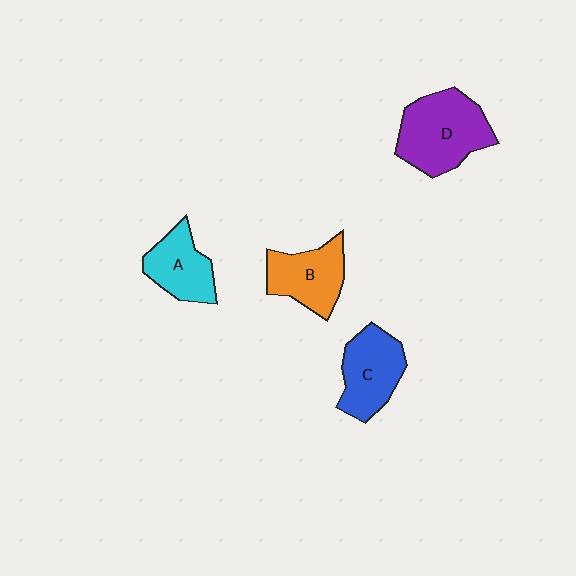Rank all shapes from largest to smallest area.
From largest to smallest: D (purple), C (blue), B (orange), A (cyan).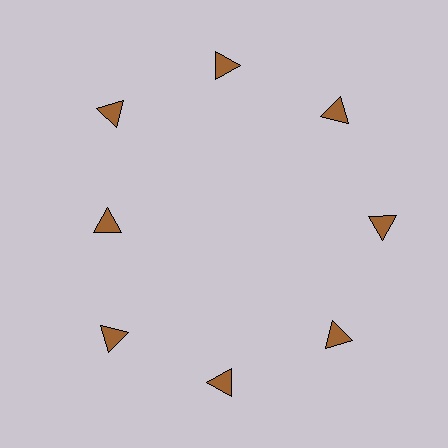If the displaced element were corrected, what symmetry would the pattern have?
It would have 8-fold rotational symmetry — the pattern would map onto itself every 45 degrees.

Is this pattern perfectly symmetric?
No. The 8 brown triangles are arranged in a ring, but one element near the 9 o'clock position is pulled inward toward the center, breaking the 8-fold rotational symmetry.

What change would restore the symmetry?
The symmetry would be restored by moving it outward, back onto the ring so that all 8 triangles sit at equal angles and equal distance from the center.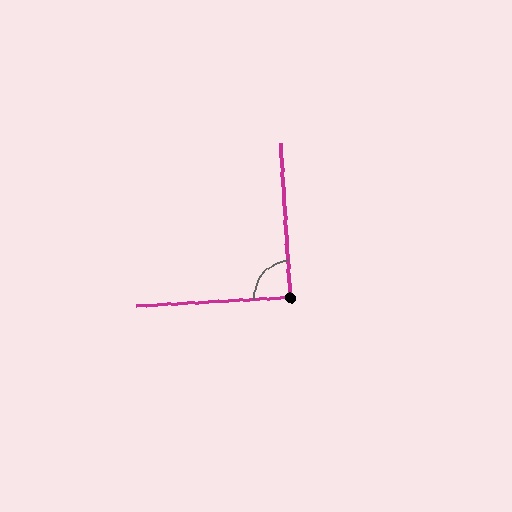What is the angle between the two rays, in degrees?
Approximately 89 degrees.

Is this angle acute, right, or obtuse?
It is approximately a right angle.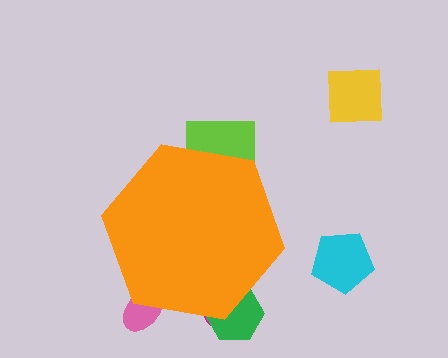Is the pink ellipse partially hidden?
Yes, the pink ellipse is partially hidden behind the orange hexagon.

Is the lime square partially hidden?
Yes, the lime square is partially hidden behind the orange hexagon.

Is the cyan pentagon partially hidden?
No, the cyan pentagon is fully visible.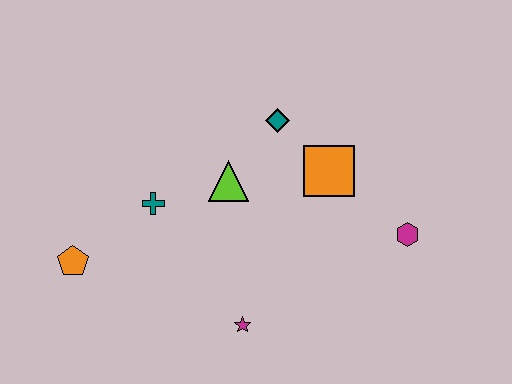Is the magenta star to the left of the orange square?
Yes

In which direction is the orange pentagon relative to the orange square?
The orange pentagon is to the left of the orange square.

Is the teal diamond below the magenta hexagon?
No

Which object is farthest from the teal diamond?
The orange pentagon is farthest from the teal diamond.